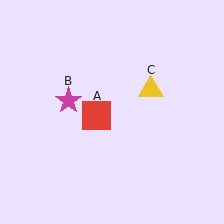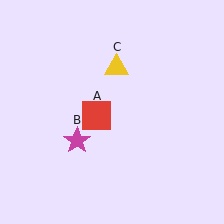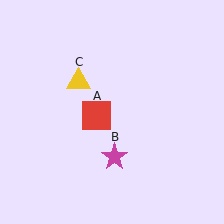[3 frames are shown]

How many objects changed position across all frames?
2 objects changed position: magenta star (object B), yellow triangle (object C).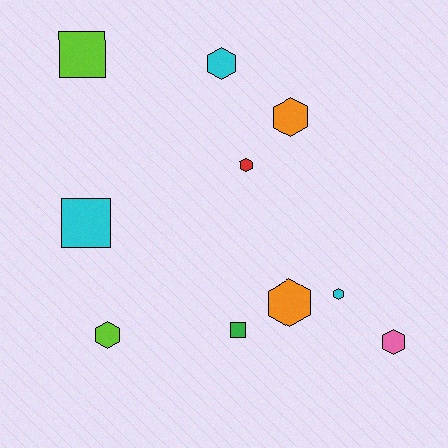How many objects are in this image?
There are 10 objects.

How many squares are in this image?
There are 3 squares.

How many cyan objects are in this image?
There are 3 cyan objects.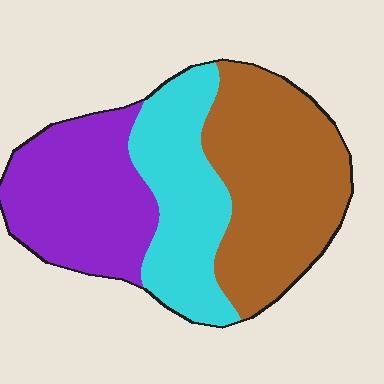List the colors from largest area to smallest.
From largest to smallest: brown, purple, cyan.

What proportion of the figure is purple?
Purple takes up about one third (1/3) of the figure.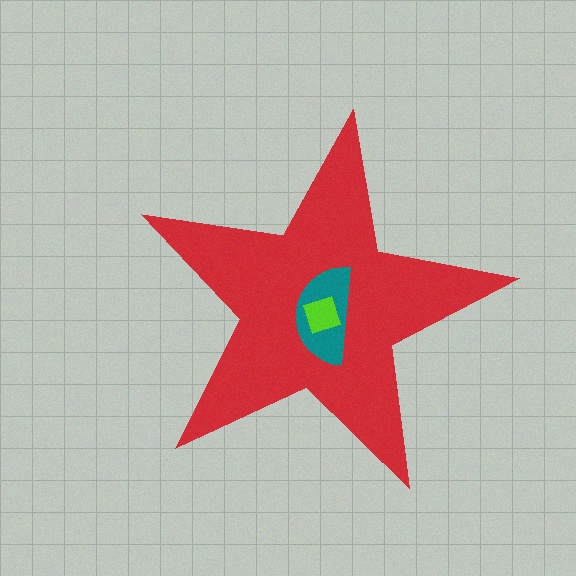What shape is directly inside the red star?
The teal semicircle.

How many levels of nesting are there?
3.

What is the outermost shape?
The red star.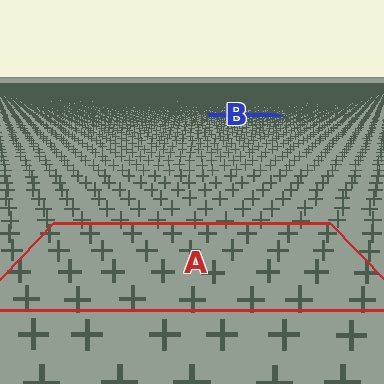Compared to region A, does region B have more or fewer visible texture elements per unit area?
Region B has more texture elements per unit area — they are packed more densely because it is farther away.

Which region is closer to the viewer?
Region A is closer. The texture elements there are larger and more spread out.